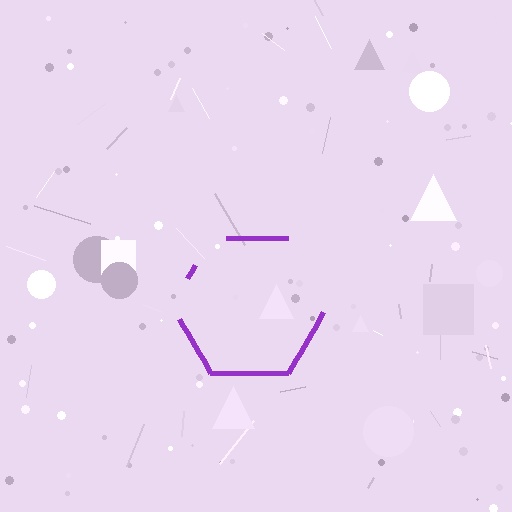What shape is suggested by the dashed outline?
The dashed outline suggests a hexagon.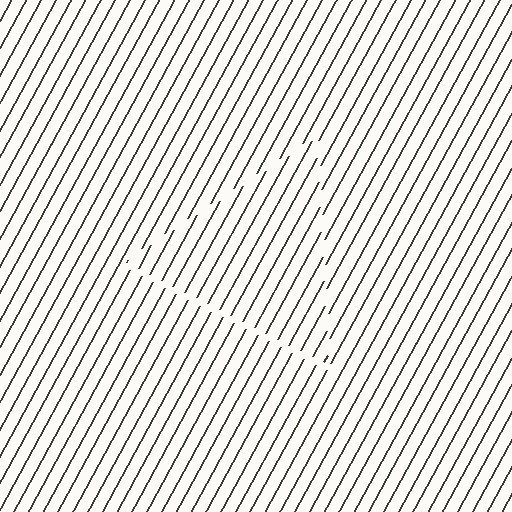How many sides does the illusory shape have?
3 sides — the line-ends trace a triangle.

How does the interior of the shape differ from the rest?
The interior of the shape contains the same grating, shifted by half a period — the contour is defined by the phase discontinuity where line-ends from the inner and outer gratings abut.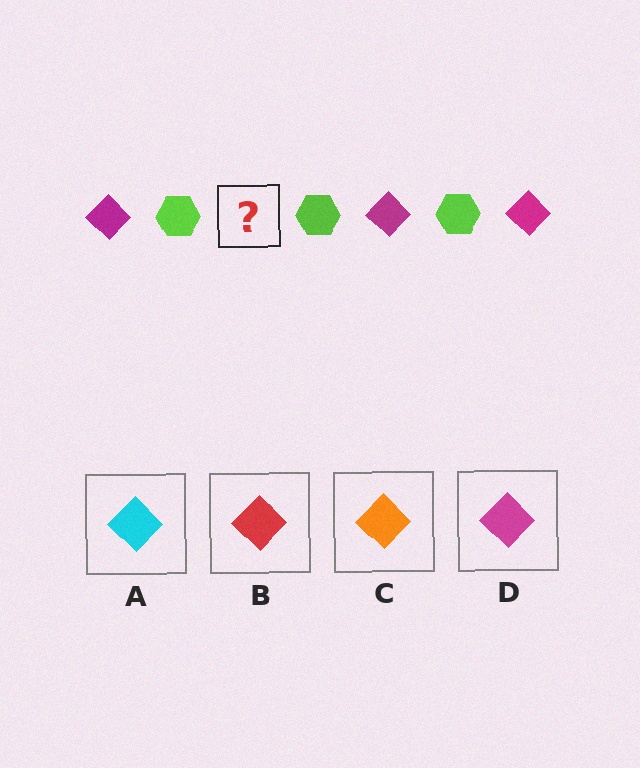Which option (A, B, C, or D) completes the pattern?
D.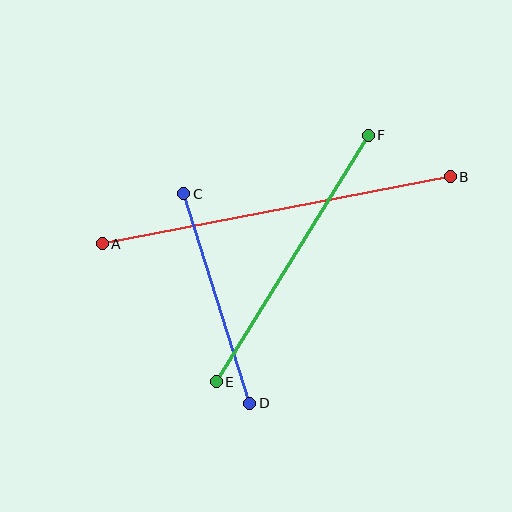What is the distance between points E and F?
The distance is approximately 289 pixels.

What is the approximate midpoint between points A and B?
The midpoint is at approximately (276, 210) pixels.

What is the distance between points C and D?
The distance is approximately 220 pixels.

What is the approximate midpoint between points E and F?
The midpoint is at approximately (292, 259) pixels.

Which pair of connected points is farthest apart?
Points A and B are farthest apart.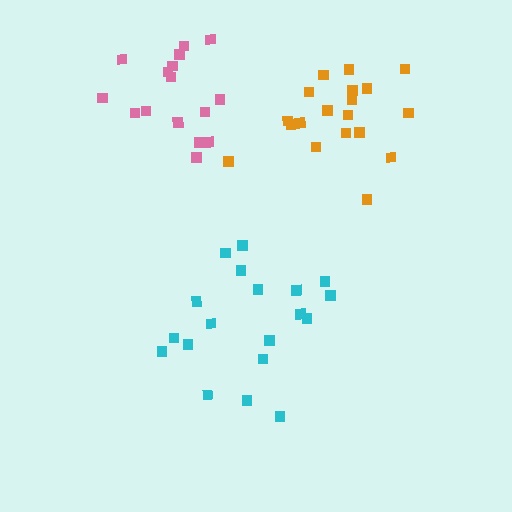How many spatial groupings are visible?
There are 3 spatial groupings.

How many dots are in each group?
Group 1: 19 dots, Group 2: 19 dots, Group 3: 16 dots (54 total).